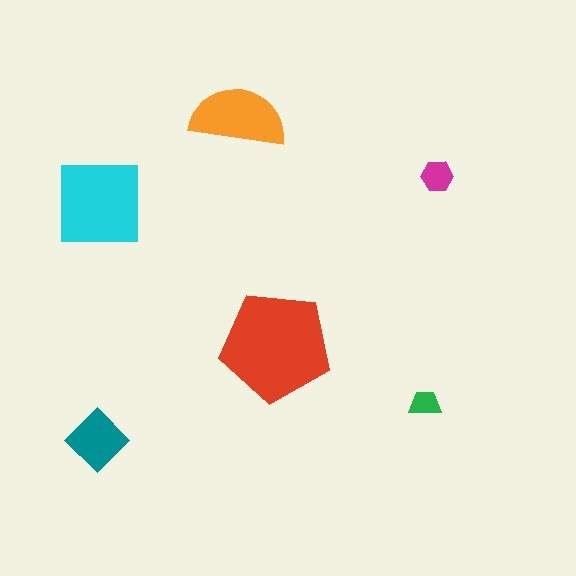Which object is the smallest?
The green trapezoid.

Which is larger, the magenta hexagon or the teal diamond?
The teal diamond.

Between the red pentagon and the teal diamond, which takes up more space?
The red pentagon.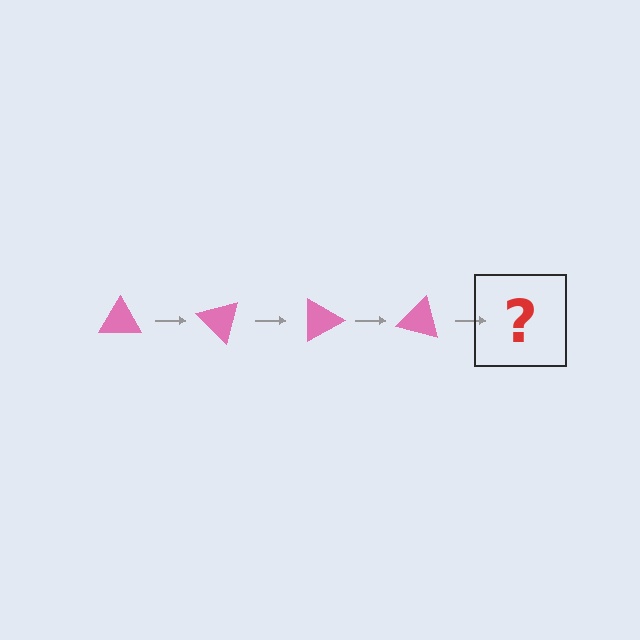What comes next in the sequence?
The next element should be a pink triangle rotated 180 degrees.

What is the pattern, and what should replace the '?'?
The pattern is that the triangle rotates 45 degrees each step. The '?' should be a pink triangle rotated 180 degrees.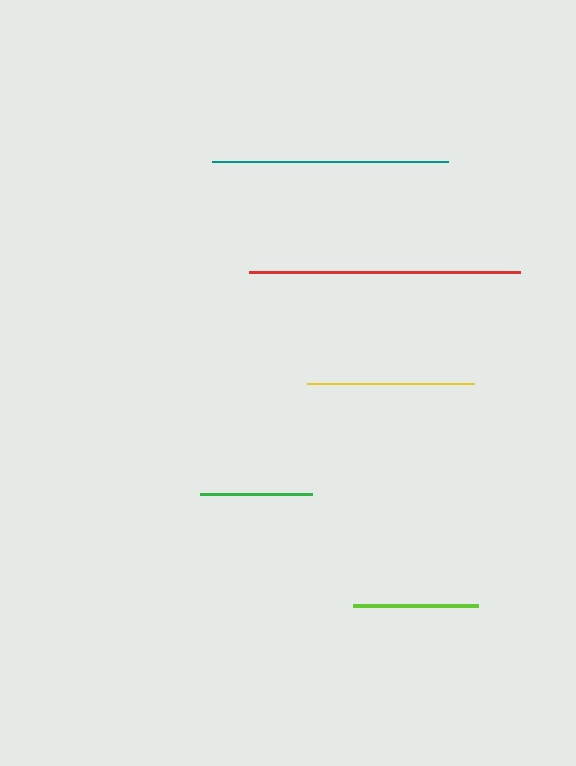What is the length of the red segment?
The red segment is approximately 271 pixels long.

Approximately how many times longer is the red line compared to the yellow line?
The red line is approximately 1.6 times the length of the yellow line.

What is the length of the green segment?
The green segment is approximately 112 pixels long.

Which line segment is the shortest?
The green line is the shortest at approximately 112 pixels.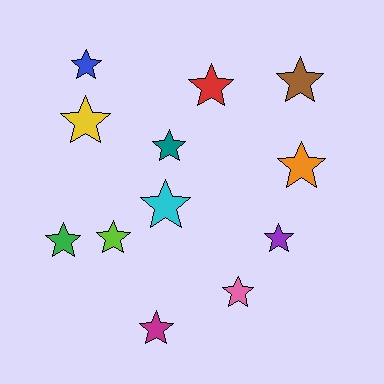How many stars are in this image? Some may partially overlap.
There are 12 stars.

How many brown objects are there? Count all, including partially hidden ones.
There is 1 brown object.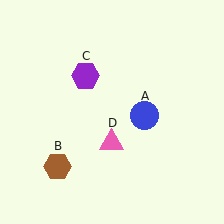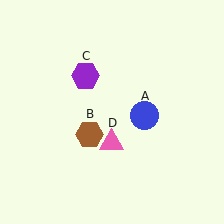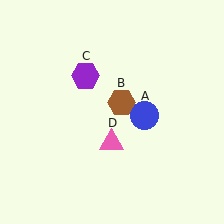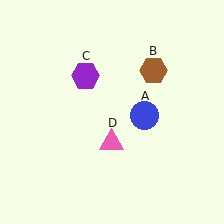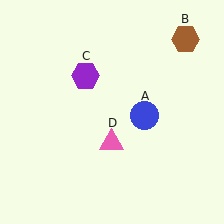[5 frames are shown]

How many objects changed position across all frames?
1 object changed position: brown hexagon (object B).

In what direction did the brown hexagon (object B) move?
The brown hexagon (object B) moved up and to the right.